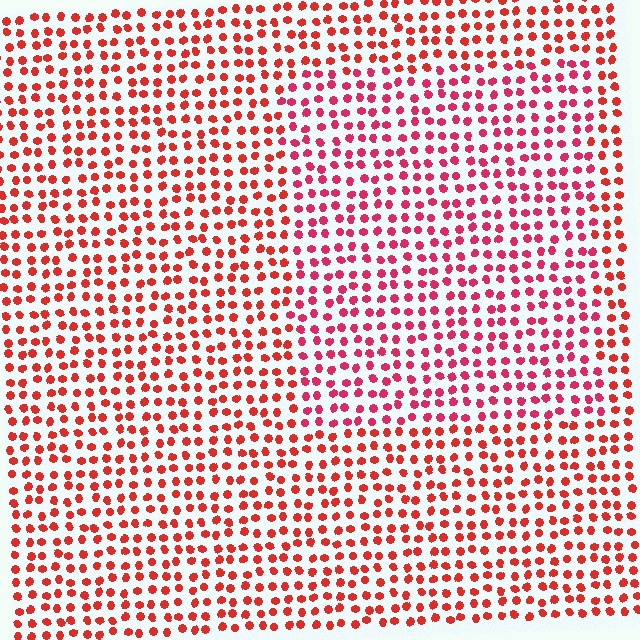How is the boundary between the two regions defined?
The boundary is defined purely by a slight shift in hue (about 20 degrees). Spacing, size, and orientation are identical on both sides.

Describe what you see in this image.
The image is filled with small red elements in a uniform arrangement. A rectangle-shaped region is visible where the elements are tinted to a slightly different hue, forming a subtle color boundary.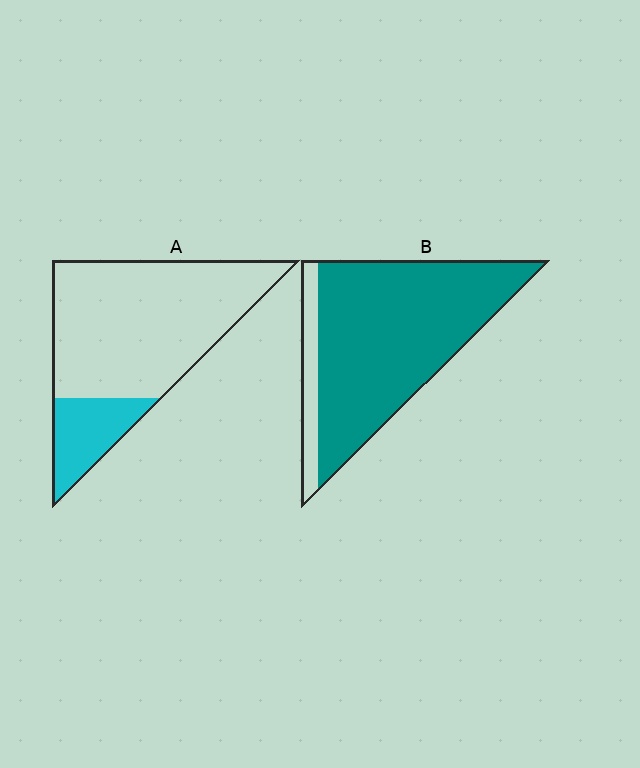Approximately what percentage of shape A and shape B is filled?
A is approximately 20% and B is approximately 85%.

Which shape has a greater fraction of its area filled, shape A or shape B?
Shape B.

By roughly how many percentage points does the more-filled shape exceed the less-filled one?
By roughly 65 percentage points (B over A).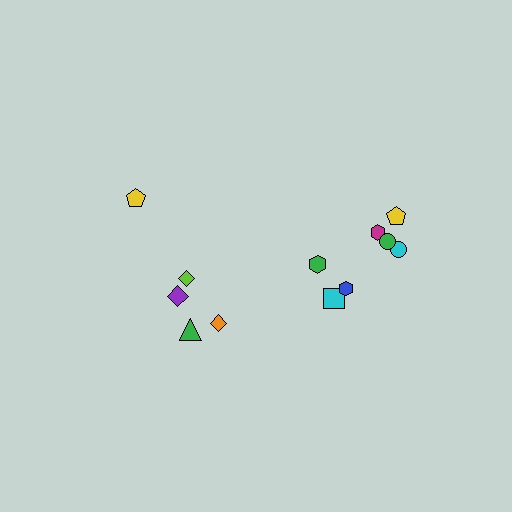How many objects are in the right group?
There are 7 objects.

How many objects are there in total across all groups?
There are 12 objects.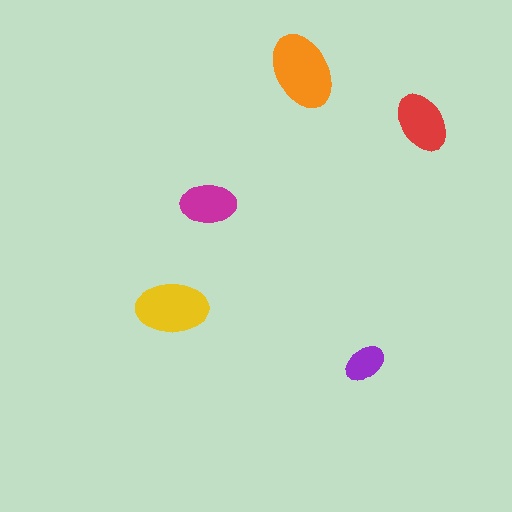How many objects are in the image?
There are 5 objects in the image.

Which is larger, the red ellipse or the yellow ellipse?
The yellow one.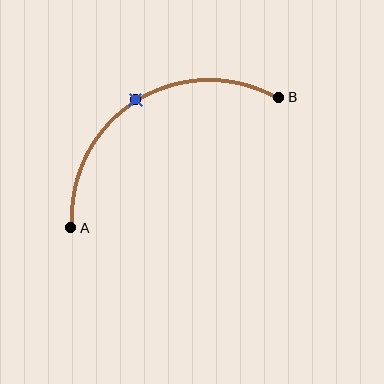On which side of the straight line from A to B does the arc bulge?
The arc bulges above the straight line connecting A and B.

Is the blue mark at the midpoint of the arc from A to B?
Yes. The blue mark lies on the arc at equal arc-length from both A and B — it is the arc midpoint.